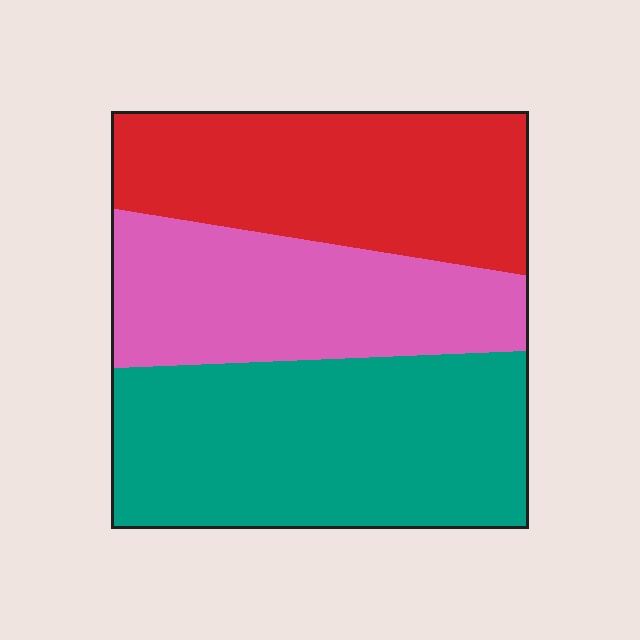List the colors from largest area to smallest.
From largest to smallest: teal, red, pink.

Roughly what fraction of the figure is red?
Red takes up about one third (1/3) of the figure.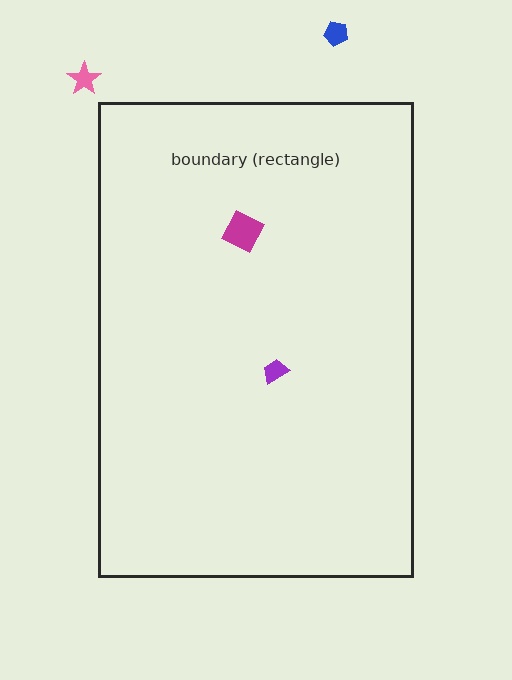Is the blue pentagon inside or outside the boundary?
Outside.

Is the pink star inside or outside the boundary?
Outside.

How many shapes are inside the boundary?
2 inside, 2 outside.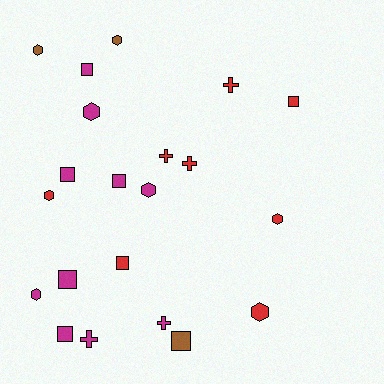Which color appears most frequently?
Magenta, with 10 objects.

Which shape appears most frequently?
Hexagon, with 8 objects.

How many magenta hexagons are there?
There are 3 magenta hexagons.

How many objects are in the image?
There are 21 objects.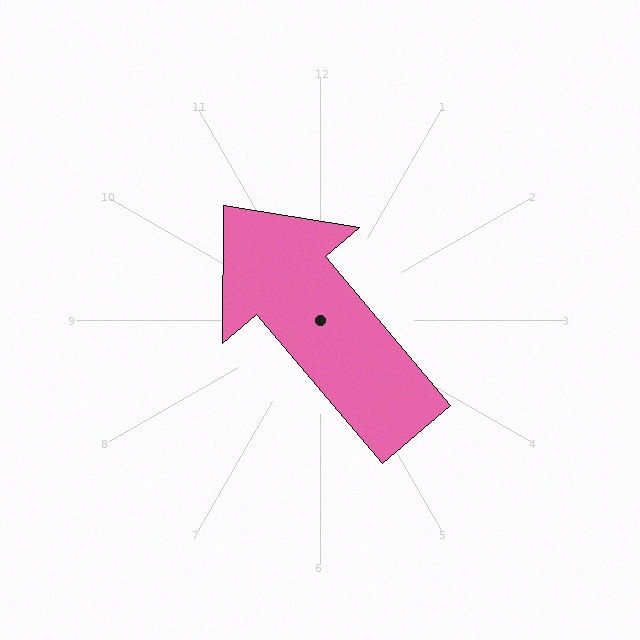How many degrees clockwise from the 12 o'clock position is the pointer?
Approximately 320 degrees.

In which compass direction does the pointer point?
Northwest.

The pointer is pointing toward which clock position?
Roughly 11 o'clock.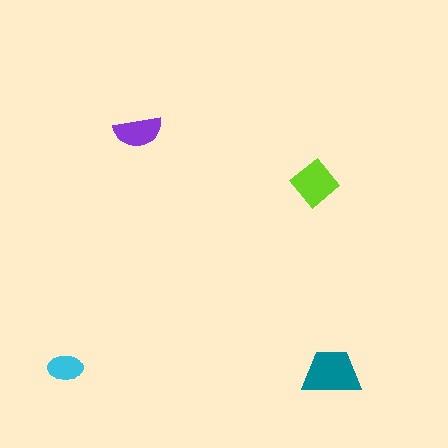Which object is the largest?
The teal trapezoid.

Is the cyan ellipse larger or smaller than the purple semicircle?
Smaller.